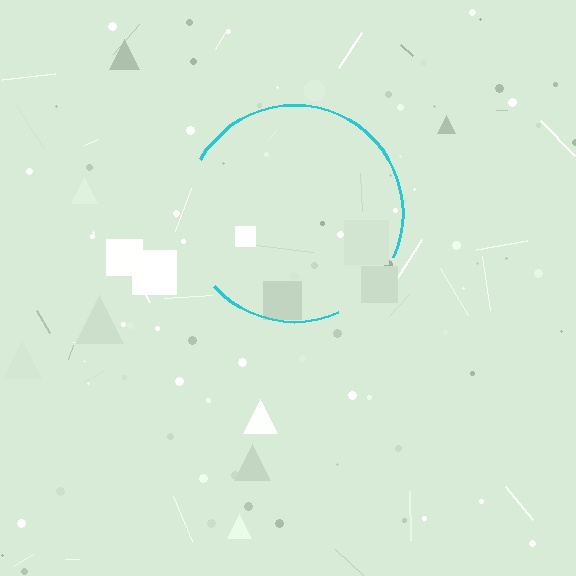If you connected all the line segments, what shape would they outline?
They would outline a circle.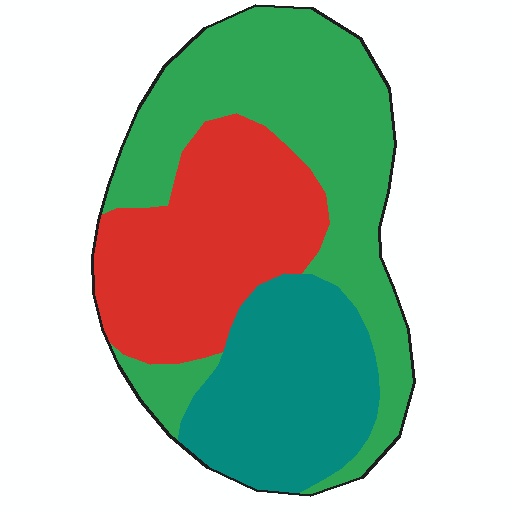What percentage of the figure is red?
Red takes up about one third (1/3) of the figure.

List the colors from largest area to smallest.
From largest to smallest: green, red, teal.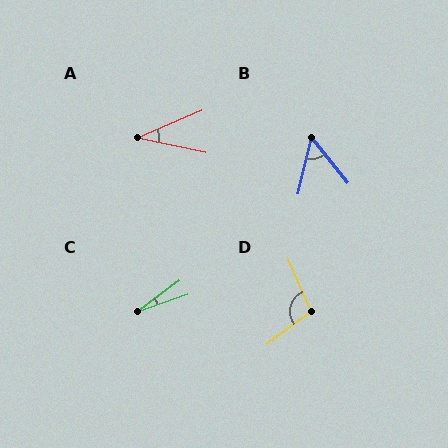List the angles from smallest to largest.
C (17°), A (35°), B (52°), D (102°).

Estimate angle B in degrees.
Approximately 52 degrees.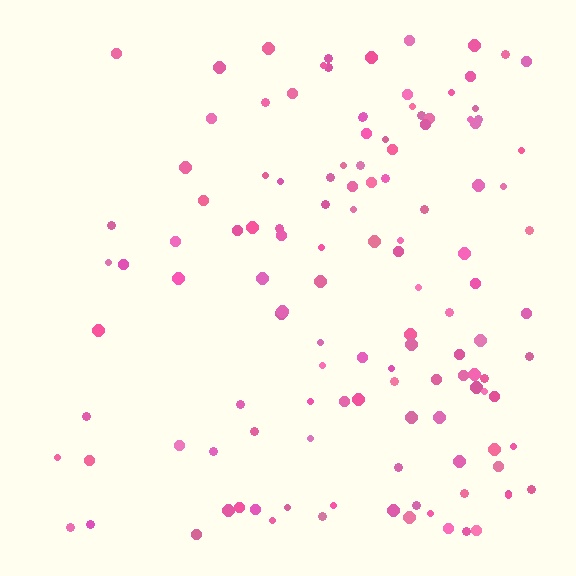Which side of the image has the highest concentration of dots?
The right.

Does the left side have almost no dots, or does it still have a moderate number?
Still a moderate number, just noticeably fewer than the right.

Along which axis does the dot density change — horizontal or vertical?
Horizontal.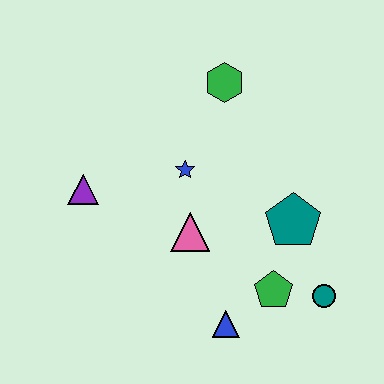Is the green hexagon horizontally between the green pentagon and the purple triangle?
Yes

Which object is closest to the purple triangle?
The blue star is closest to the purple triangle.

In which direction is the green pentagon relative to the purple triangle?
The green pentagon is to the right of the purple triangle.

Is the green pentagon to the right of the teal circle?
No